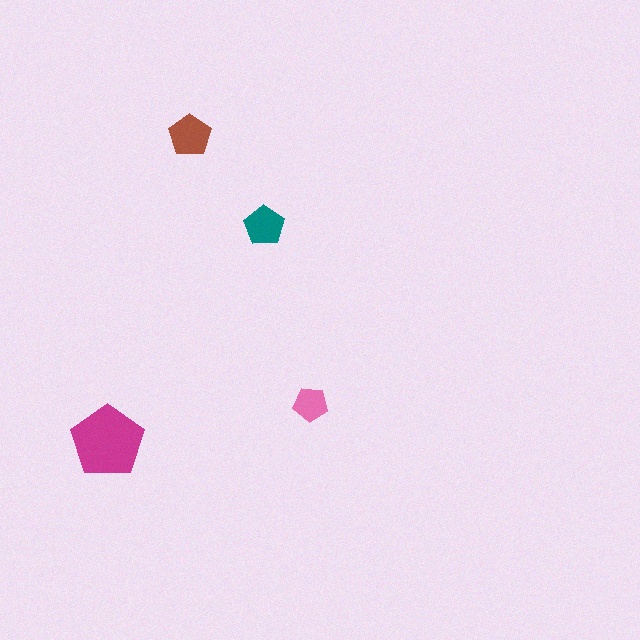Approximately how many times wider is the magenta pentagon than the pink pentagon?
About 2 times wider.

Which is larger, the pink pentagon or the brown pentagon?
The brown one.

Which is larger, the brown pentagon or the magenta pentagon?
The magenta one.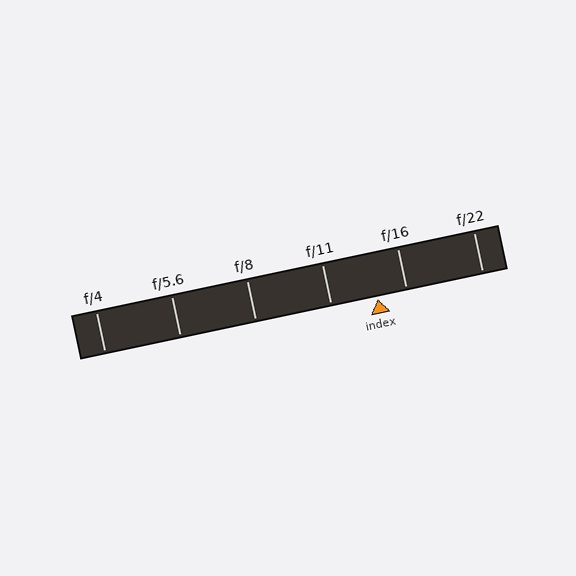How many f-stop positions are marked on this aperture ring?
There are 6 f-stop positions marked.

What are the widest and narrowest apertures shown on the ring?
The widest aperture shown is f/4 and the narrowest is f/22.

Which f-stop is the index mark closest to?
The index mark is closest to f/16.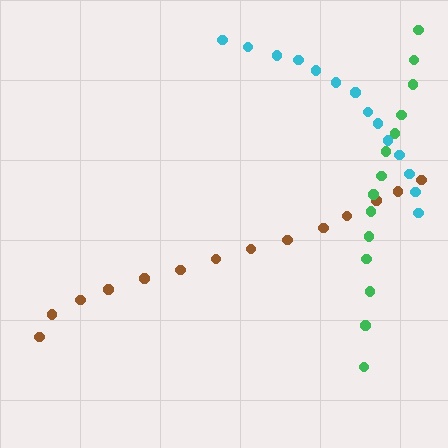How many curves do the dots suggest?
There are 3 distinct paths.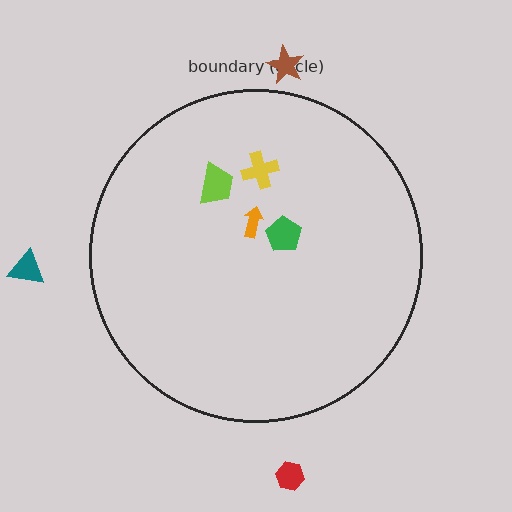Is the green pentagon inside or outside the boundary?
Inside.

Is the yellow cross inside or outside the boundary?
Inside.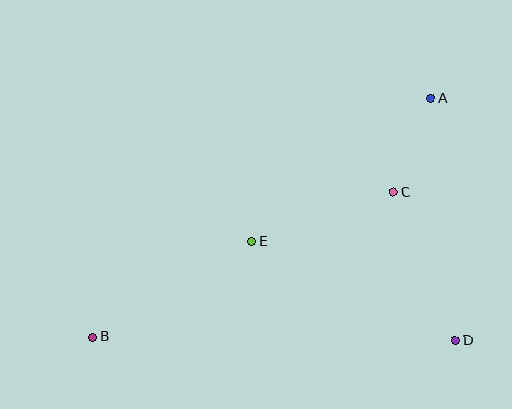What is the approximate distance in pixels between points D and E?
The distance between D and E is approximately 227 pixels.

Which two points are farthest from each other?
Points A and B are farthest from each other.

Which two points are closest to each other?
Points A and C are closest to each other.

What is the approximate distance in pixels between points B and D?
The distance between B and D is approximately 362 pixels.